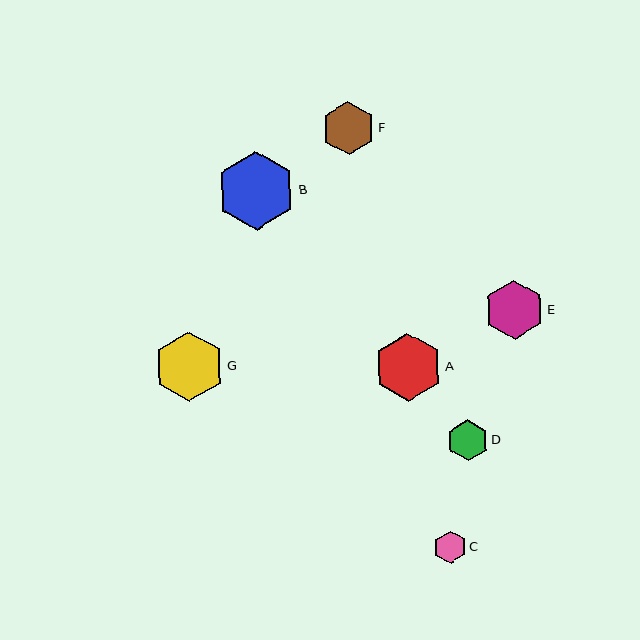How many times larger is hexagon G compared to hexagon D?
Hexagon G is approximately 1.7 times the size of hexagon D.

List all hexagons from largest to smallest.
From largest to smallest: B, G, A, E, F, D, C.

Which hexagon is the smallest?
Hexagon C is the smallest with a size of approximately 33 pixels.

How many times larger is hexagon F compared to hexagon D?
Hexagon F is approximately 1.3 times the size of hexagon D.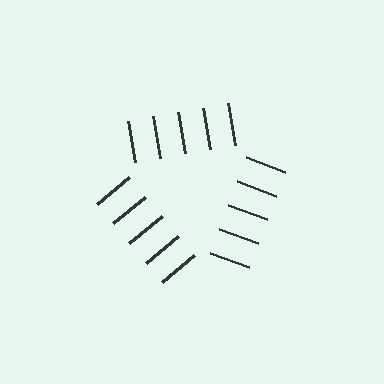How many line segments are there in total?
15 — 5 along each of the 3 edges.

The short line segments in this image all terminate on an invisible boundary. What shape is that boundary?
An illusory triangle — the line segments terminate on its edges but no continuous stroke is drawn.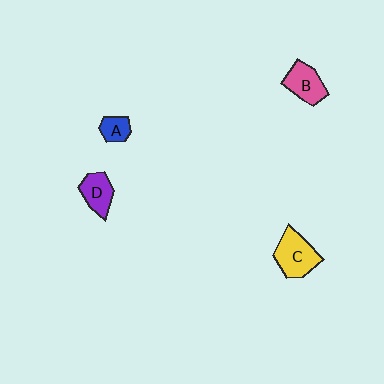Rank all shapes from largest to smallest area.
From largest to smallest: C (yellow), B (pink), D (purple), A (blue).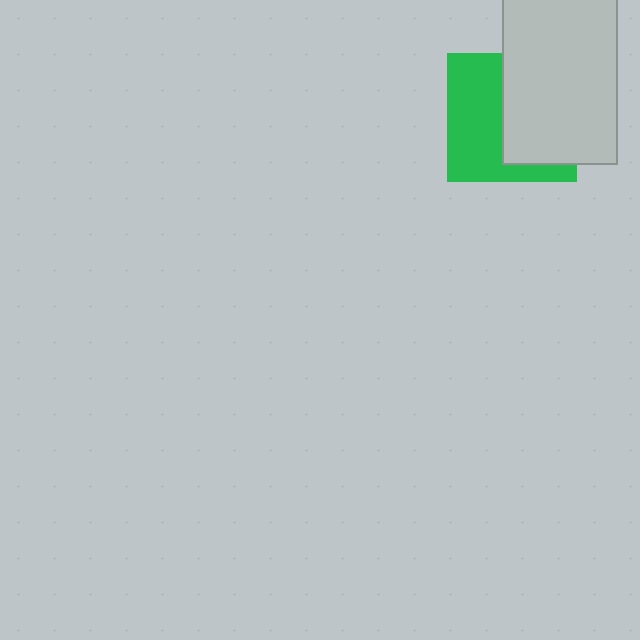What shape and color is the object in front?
The object in front is a light gray rectangle.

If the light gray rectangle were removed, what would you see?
You would see the complete green square.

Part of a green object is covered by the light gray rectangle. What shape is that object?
It is a square.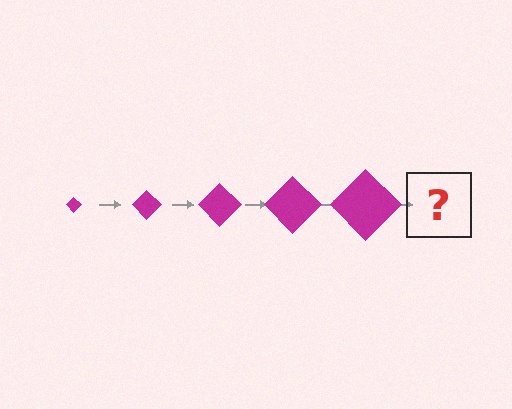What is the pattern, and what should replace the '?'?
The pattern is that the diamond gets progressively larger each step. The '?' should be a magenta diamond, larger than the previous one.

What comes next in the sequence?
The next element should be a magenta diamond, larger than the previous one.